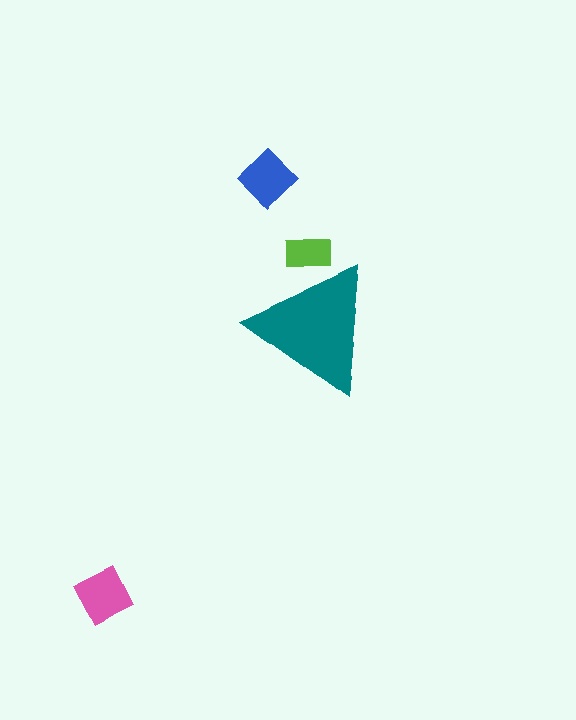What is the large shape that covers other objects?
A teal triangle.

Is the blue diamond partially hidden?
No, the blue diamond is fully visible.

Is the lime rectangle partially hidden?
Yes, the lime rectangle is partially hidden behind the teal triangle.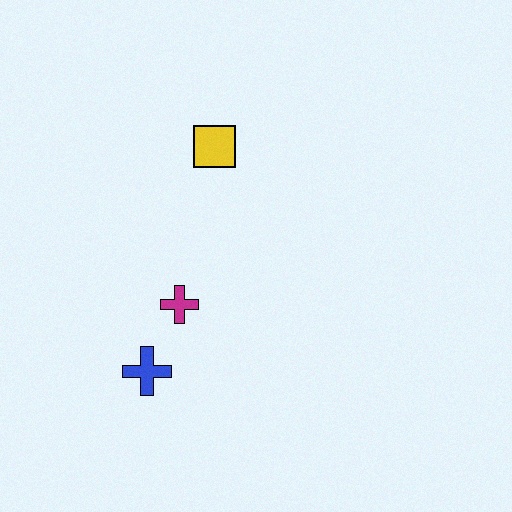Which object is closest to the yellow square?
The magenta cross is closest to the yellow square.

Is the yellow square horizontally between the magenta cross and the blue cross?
No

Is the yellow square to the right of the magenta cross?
Yes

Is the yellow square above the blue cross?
Yes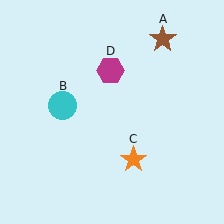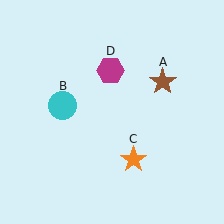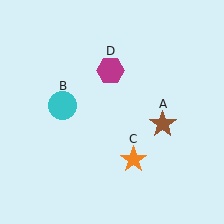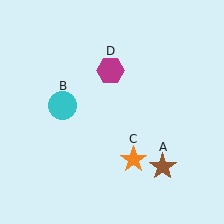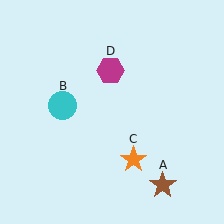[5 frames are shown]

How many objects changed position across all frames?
1 object changed position: brown star (object A).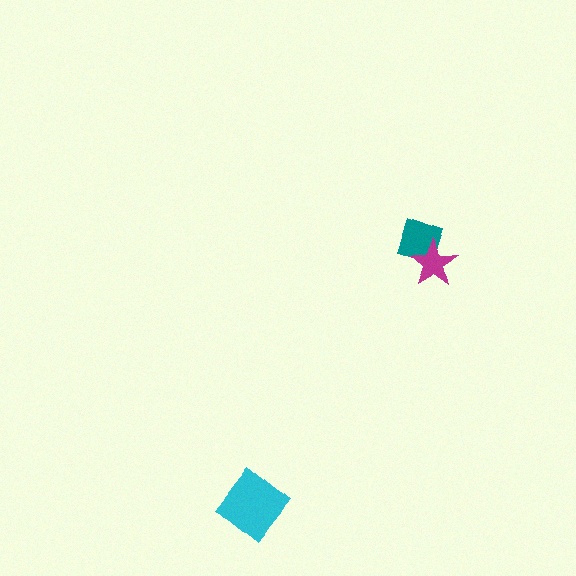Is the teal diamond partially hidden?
Yes, it is partially covered by another shape.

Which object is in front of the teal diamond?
The magenta star is in front of the teal diamond.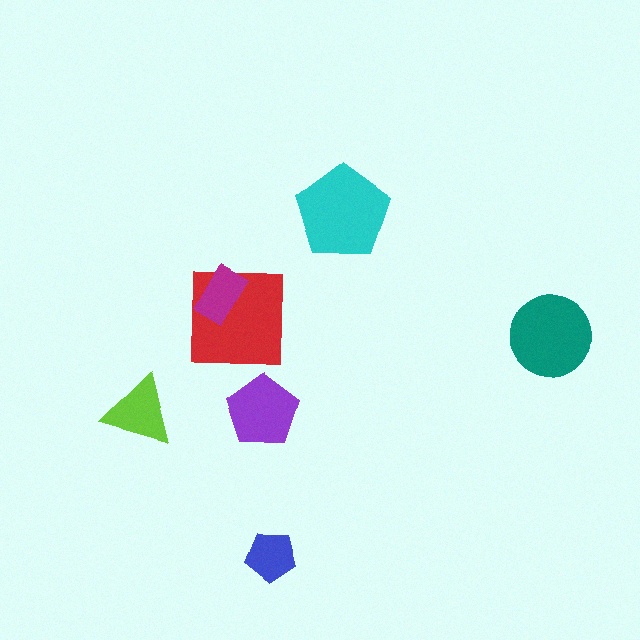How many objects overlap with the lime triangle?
0 objects overlap with the lime triangle.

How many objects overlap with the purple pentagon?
0 objects overlap with the purple pentagon.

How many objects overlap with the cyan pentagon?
0 objects overlap with the cyan pentagon.